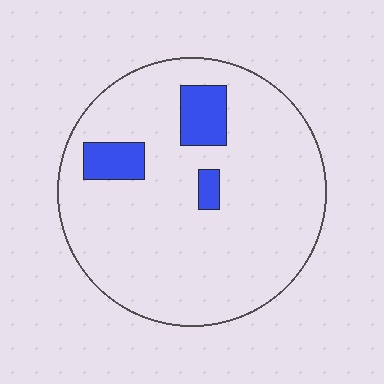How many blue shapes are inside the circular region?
3.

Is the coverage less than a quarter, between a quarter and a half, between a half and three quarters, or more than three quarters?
Less than a quarter.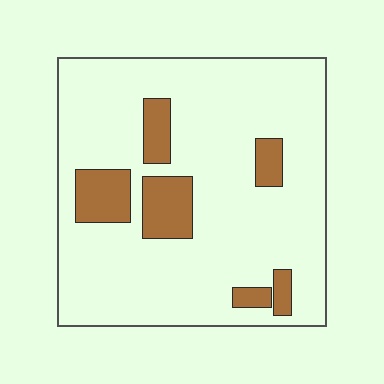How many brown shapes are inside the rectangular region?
6.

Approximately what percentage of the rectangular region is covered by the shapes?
Approximately 15%.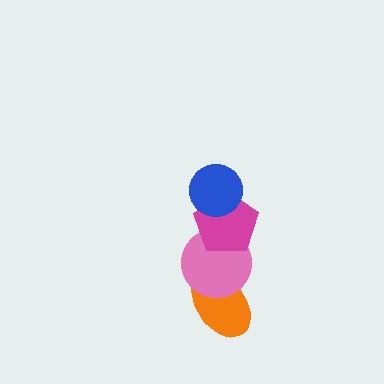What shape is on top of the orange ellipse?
The pink circle is on top of the orange ellipse.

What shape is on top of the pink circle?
The magenta pentagon is on top of the pink circle.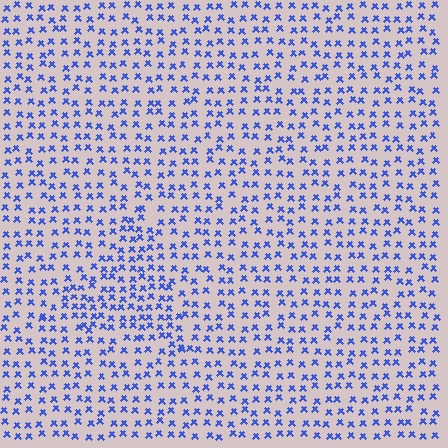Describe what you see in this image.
The image contains small blue elements arranged at two different densities. A triangle-shaped region is visible where the elements are more densely packed than the surrounding area.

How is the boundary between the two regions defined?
The boundary is defined by a change in element density (approximately 1.5x ratio). All elements are the same color, size, and shape.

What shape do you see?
I see a triangle.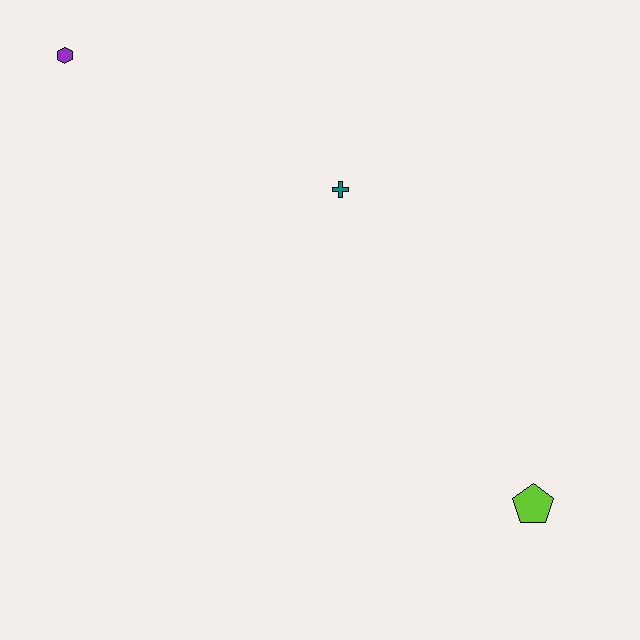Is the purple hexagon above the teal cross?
Yes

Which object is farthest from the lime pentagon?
The purple hexagon is farthest from the lime pentagon.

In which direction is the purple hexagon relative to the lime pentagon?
The purple hexagon is to the left of the lime pentagon.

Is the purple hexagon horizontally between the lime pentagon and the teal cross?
No